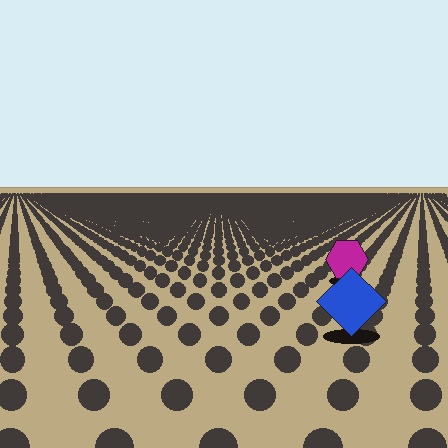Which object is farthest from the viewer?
The magenta hexagon is farthest from the viewer. It appears smaller and the ground texture around it is denser.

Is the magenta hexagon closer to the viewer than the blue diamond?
No. The blue diamond is closer — you can tell from the texture gradient: the ground texture is coarser near it.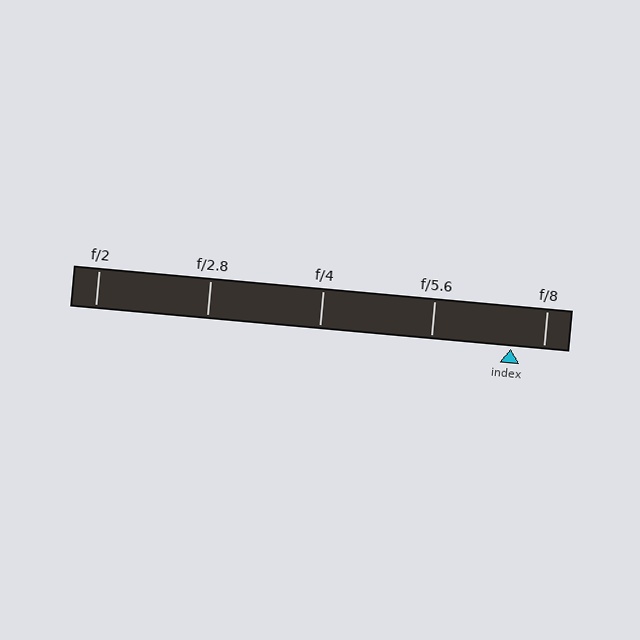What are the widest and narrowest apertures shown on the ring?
The widest aperture shown is f/2 and the narrowest is f/8.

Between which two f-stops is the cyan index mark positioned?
The index mark is between f/5.6 and f/8.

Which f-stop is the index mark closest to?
The index mark is closest to f/8.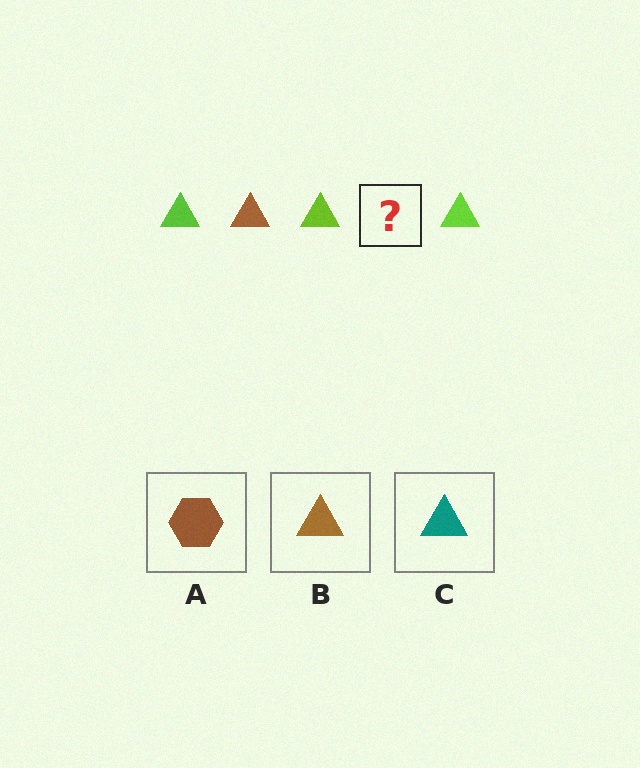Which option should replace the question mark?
Option B.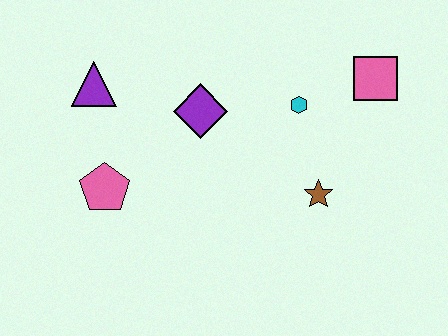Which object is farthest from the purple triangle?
The pink square is farthest from the purple triangle.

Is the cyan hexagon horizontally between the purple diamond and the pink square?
Yes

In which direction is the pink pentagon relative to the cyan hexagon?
The pink pentagon is to the left of the cyan hexagon.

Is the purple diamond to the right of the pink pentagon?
Yes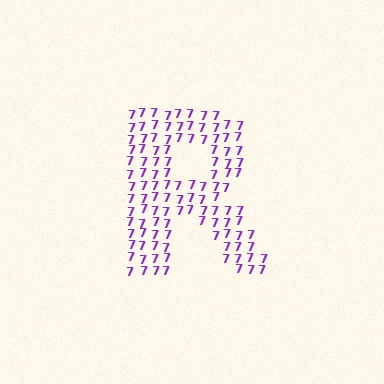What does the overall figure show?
The overall figure shows the letter R.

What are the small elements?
The small elements are digit 7's.